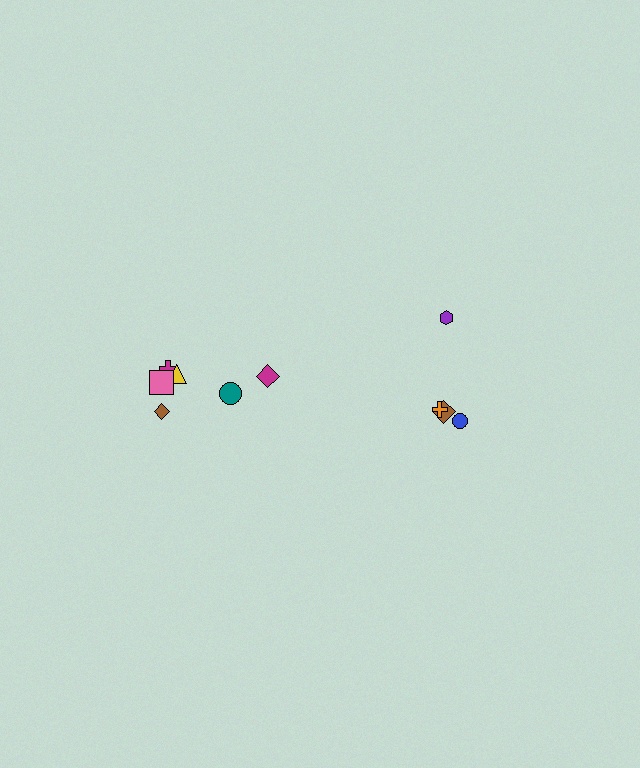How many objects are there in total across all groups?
There are 10 objects.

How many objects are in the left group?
There are 6 objects.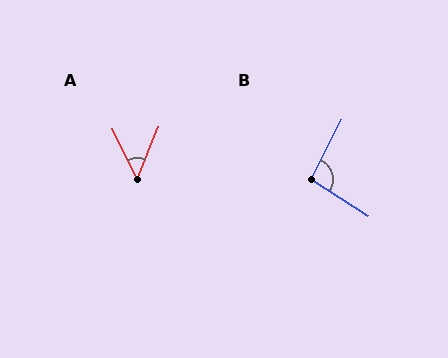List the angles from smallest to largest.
A (48°), B (96°).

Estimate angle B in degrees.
Approximately 96 degrees.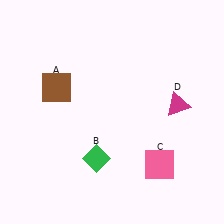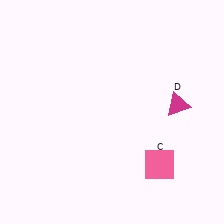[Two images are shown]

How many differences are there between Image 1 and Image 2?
There are 2 differences between the two images.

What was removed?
The green diamond (B), the brown square (A) were removed in Image 2.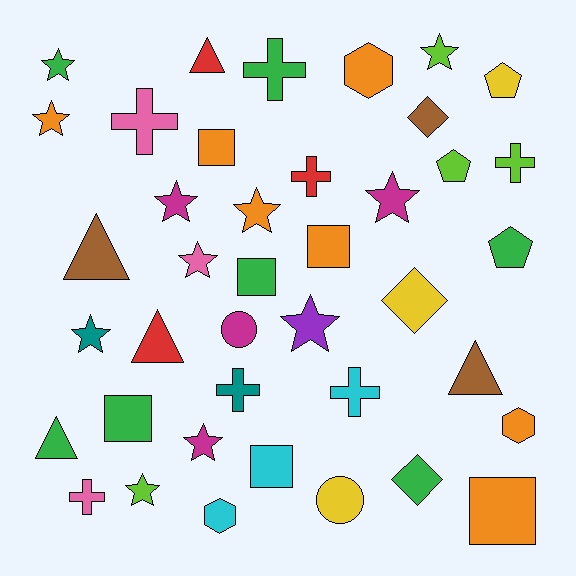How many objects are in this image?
There are 40 objects.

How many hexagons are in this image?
There are 3 hexagons.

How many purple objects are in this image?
There is 1 purple object.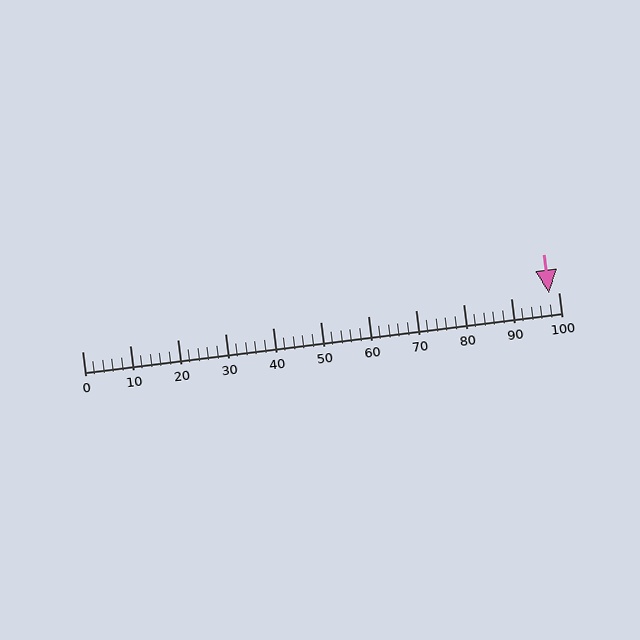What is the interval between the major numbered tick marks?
The major tick marks are spaced 10 units apart.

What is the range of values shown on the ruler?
The ruler shows values from 0 to 100.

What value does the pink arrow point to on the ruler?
The pink arrow points to approximately 98.